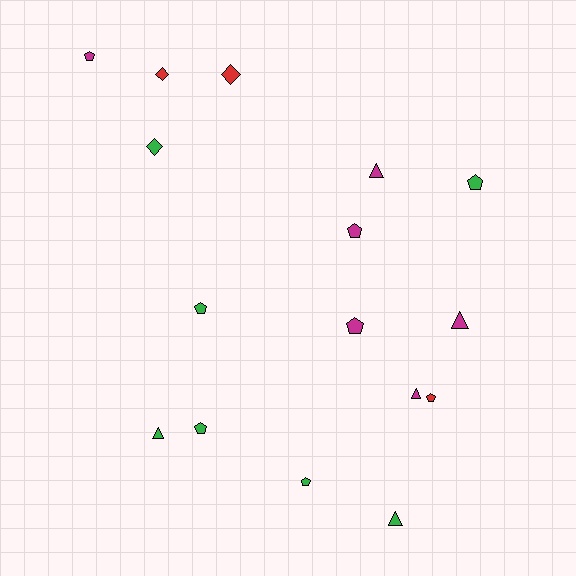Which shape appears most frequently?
Pentagon, with 8 objects.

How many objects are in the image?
There are 16 objects.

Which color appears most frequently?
Green, with 7 objects.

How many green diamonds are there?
There is 1 green diamond.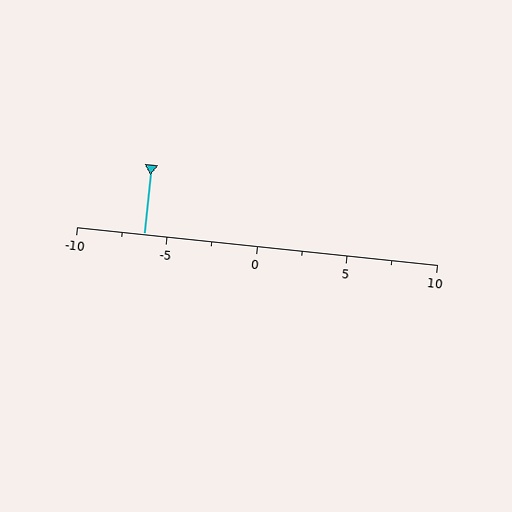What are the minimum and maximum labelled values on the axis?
The axis runs from -10 to 10.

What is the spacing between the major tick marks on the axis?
The major ticks are spaced 5 apart.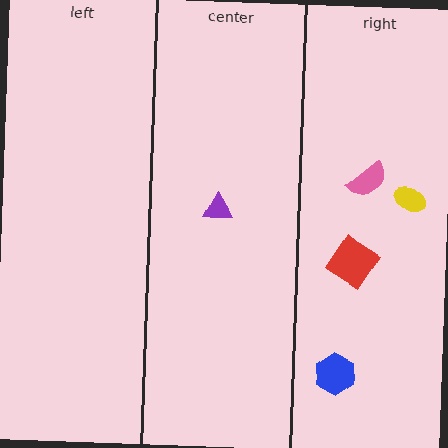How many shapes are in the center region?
1.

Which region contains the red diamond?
The right region.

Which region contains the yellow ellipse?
The right region.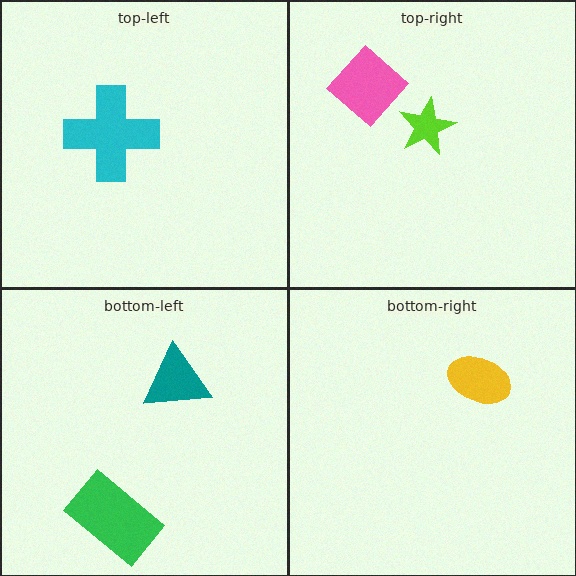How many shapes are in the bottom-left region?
2.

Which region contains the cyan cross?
The top-left region.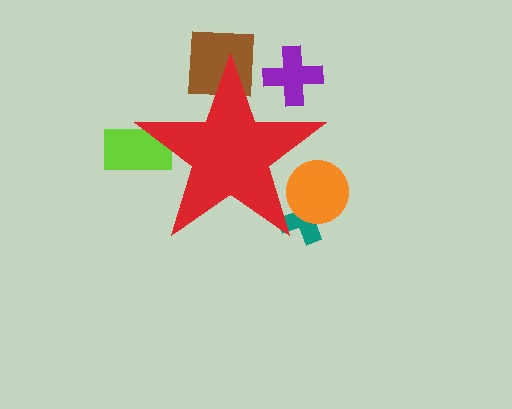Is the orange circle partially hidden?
Yes, the orange circle is partially hidden behind the red star.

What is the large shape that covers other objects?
A red star.